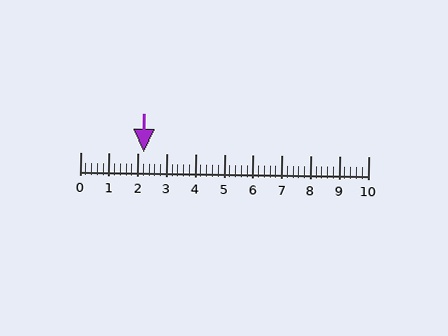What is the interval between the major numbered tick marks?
The major tick marks are spaced 1 units apart.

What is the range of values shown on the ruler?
The ruler shows values from 0 to 10.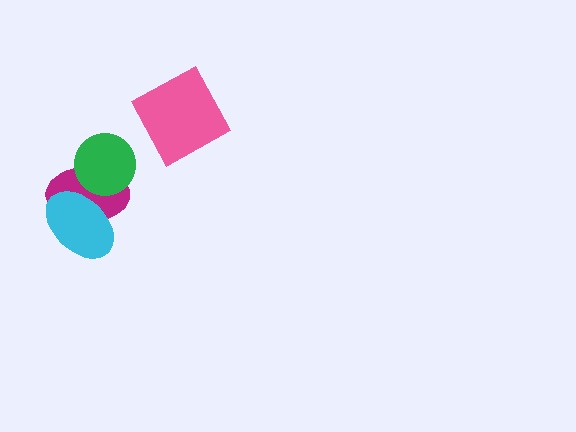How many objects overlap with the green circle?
1 object overlaps with the green circle.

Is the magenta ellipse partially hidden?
Yes, it is partially covered by another shape.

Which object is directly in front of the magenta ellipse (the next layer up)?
The green circle is directly in front of the magenta ellipse.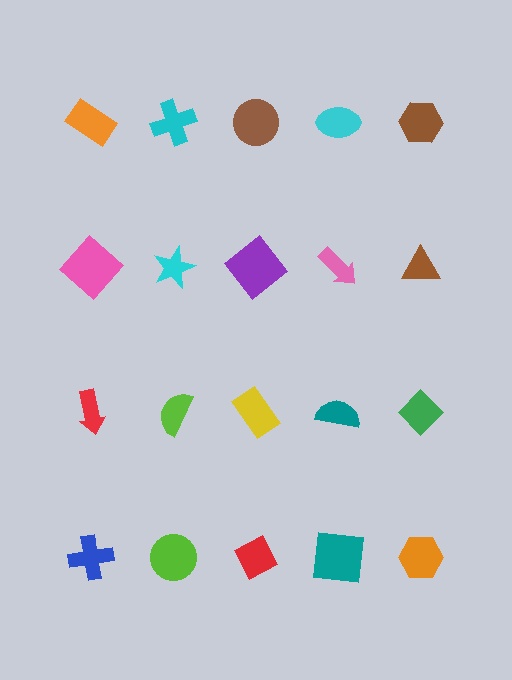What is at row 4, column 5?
An orange hexagon.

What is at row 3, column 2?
A lime semicircle.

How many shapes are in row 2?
5 shapes.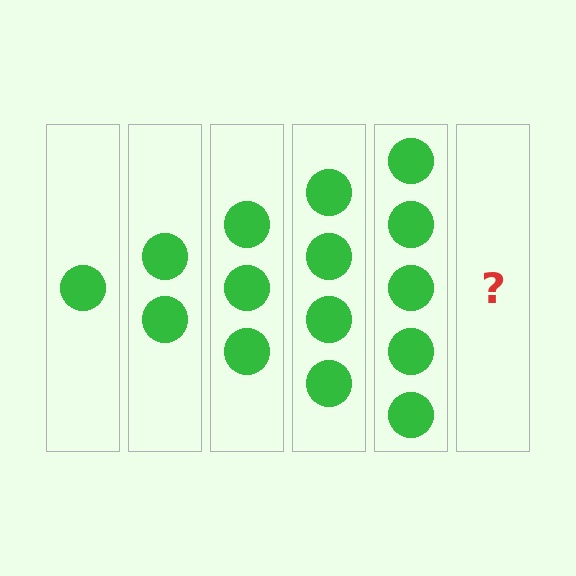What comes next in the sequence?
The next element should be 6 circles.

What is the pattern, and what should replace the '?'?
The pattern is that each step adds one more circle. The '?' should be 6 circles.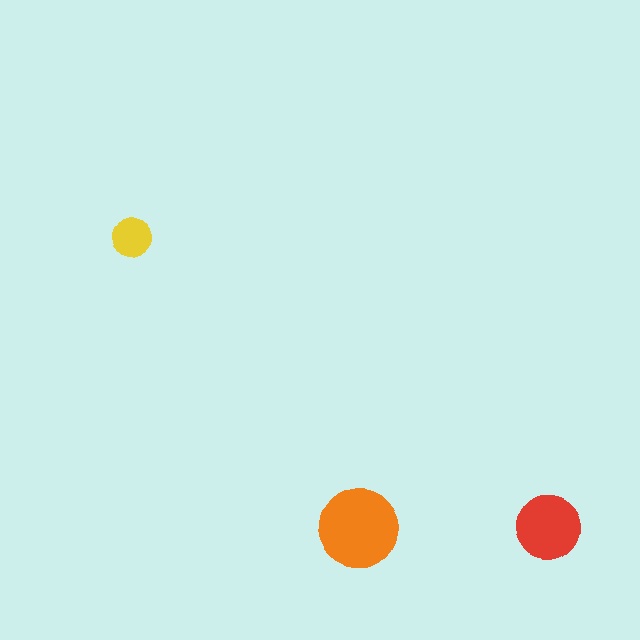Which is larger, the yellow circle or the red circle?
The red one.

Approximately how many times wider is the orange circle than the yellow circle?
About 2 times wider.